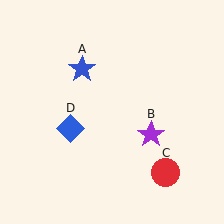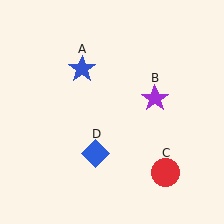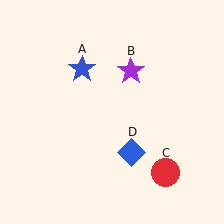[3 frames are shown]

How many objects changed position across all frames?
2 objects changed position: purple star (object B), blue diamond (object D).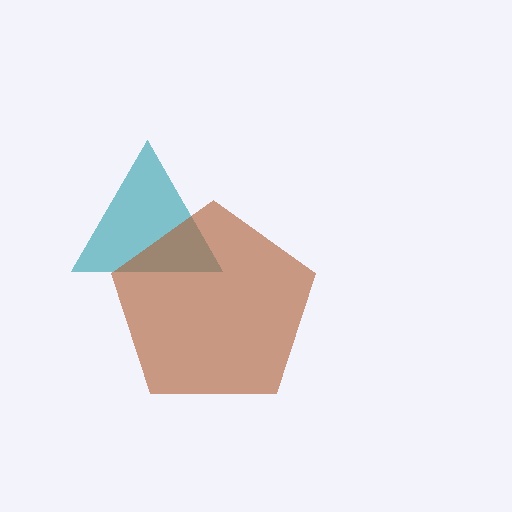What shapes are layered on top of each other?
The layered shapes are: a teal triangle, a brown pentagon.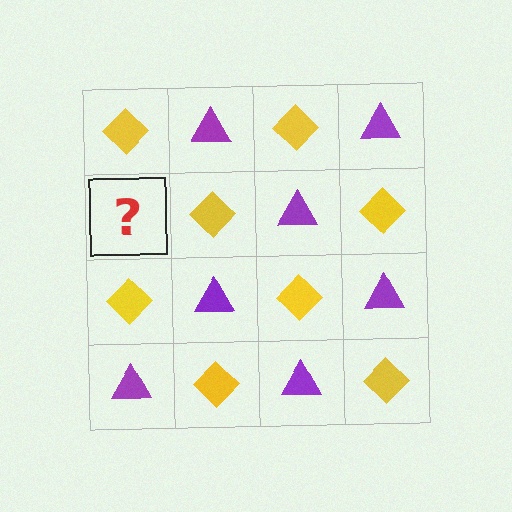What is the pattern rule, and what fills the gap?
The rule is that it alternates yellow diamond and purple triangle in a checkerboard pattern. The gap should be filled with a purple triangle.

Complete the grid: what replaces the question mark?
The question mark should be replaced with a purple triangle.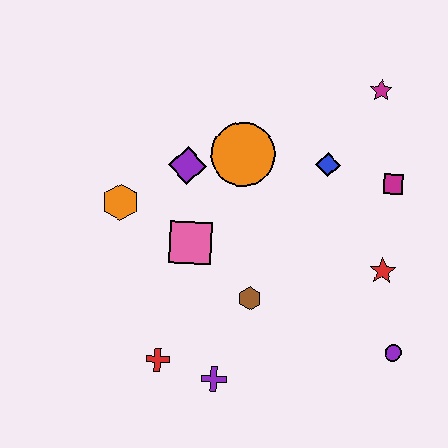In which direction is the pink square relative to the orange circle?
The pink square is below the orange circle.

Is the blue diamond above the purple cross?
Yes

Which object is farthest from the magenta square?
The red cross is farthest from the magenta square.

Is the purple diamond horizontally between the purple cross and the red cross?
Yes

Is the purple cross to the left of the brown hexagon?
Yes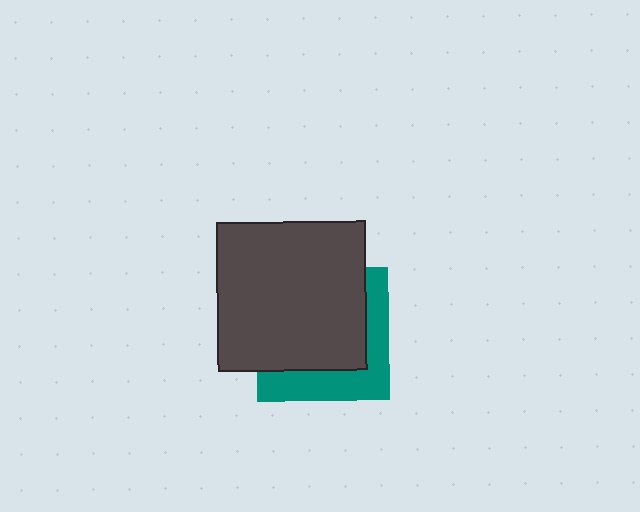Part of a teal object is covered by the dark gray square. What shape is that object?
It is a square.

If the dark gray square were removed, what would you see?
You would see the complete teal square.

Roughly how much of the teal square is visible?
A small part of it is visible (roughly 35%).